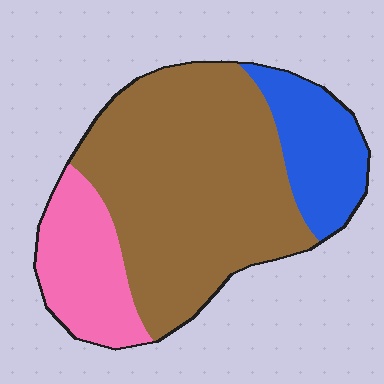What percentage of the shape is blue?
Blue takes up about one sixth (1/6) of the shape.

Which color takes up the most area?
Brown, at roughly 60%.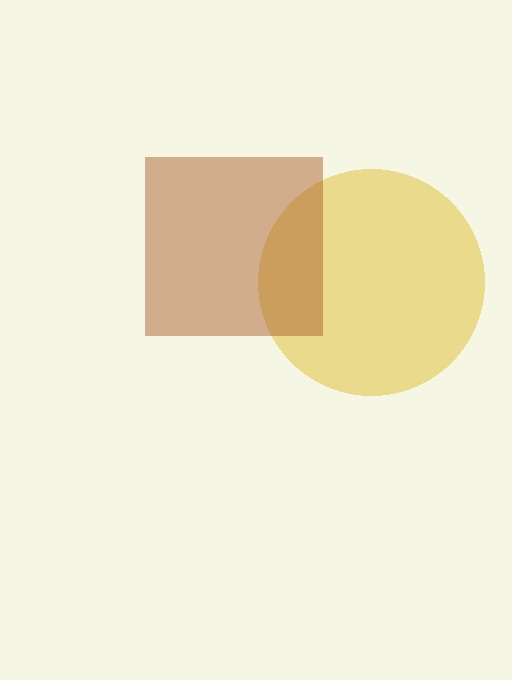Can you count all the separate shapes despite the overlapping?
Yes, there are 2 separate shapes.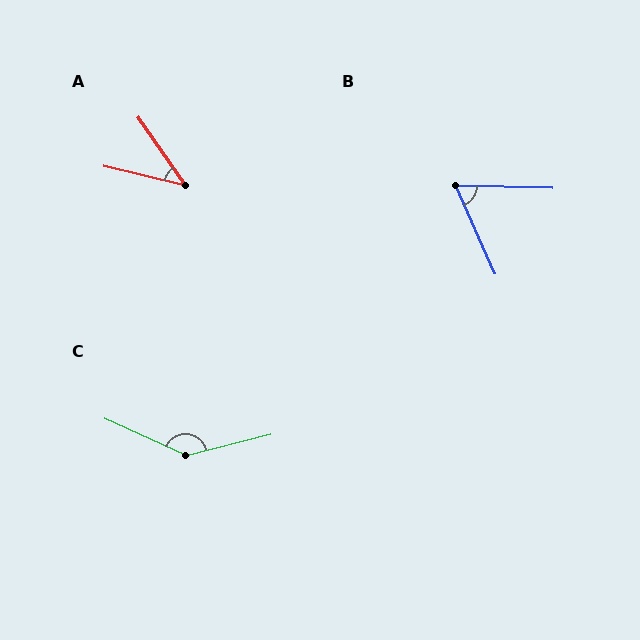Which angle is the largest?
C, at approximately 141 degrees.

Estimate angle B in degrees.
Approximately 65 degrees.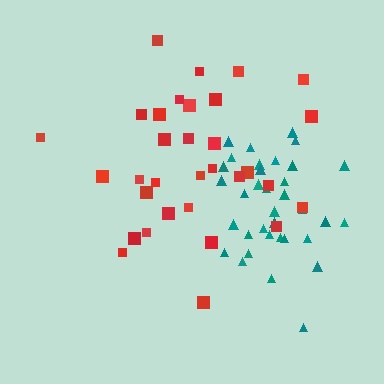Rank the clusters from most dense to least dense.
teal, red.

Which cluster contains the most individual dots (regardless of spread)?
Teal (35).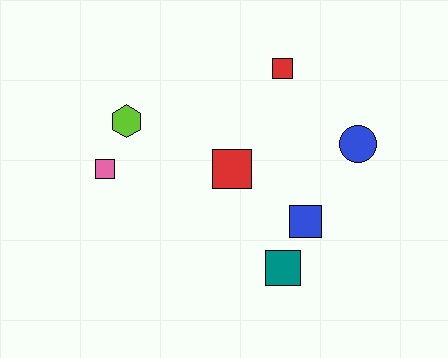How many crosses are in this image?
There are no crosses.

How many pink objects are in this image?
There is 1 pink object.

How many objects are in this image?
There are 7 objects.